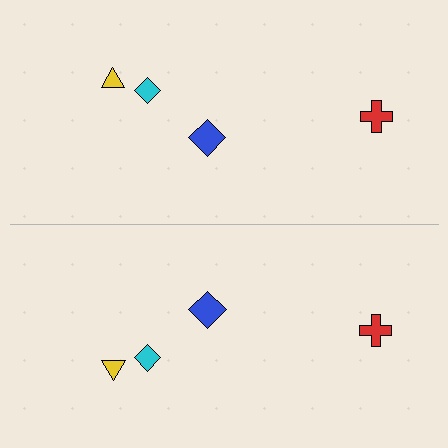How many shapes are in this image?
There are 8 shapes in this image.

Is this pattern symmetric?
Yes, this pattern has bilateral (reflection) symmetry.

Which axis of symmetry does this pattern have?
The pattern has a horizontal axis of symmetry running through the center of the image.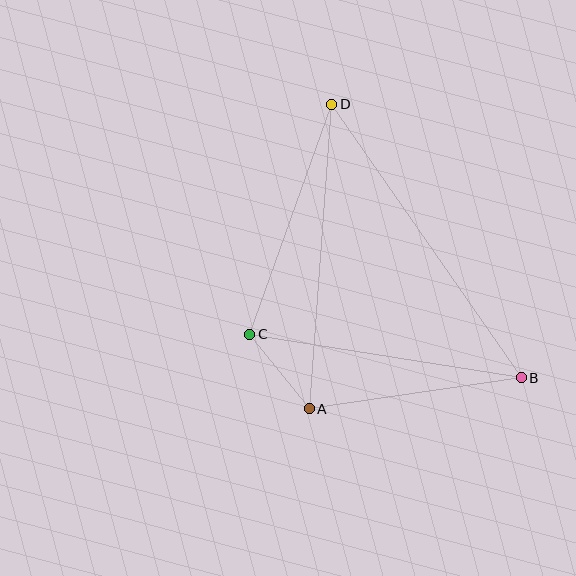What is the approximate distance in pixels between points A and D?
The distance between A and D is approximately 305 pixels.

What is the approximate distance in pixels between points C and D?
The distance between C and D is approximately 244 pixels.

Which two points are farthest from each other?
Points B and D are farthest from each other.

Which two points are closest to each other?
Points A and C are closest to each other.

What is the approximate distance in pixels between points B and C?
The distance between B and C is approximately 275 pixels.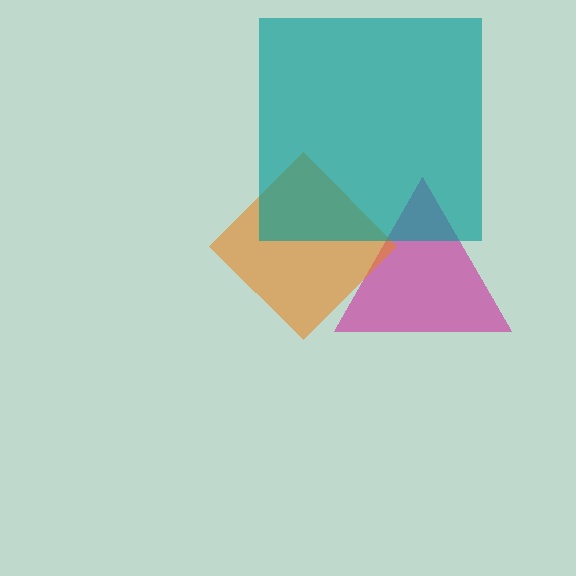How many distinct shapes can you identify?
There are 3 distinct shapes: a magenta triangle, an orange diamond, a teal square.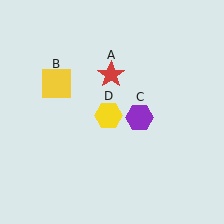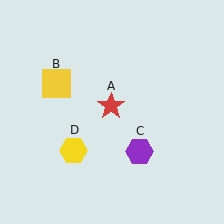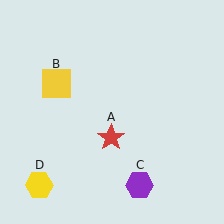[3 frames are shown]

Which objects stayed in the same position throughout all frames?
Yellow square (object B) remained stationary.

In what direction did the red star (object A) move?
The red star (object A) moved down.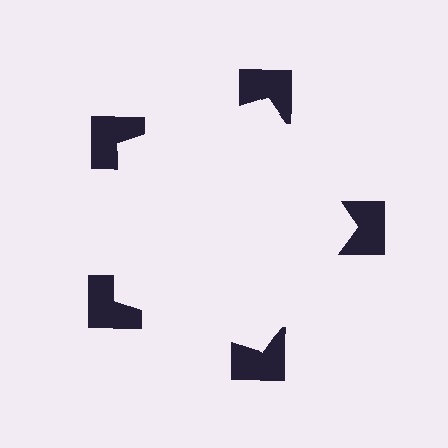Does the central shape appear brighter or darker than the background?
It typically appears slightly brighter than the background, even though no actual brightness change is drawn.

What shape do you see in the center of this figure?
An illusory pentagon — its edges are inferred from the aligned wedge cuts in the notched squares, not physically drawn.